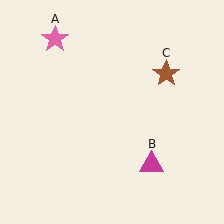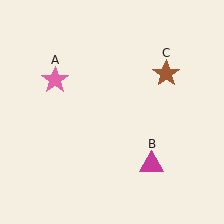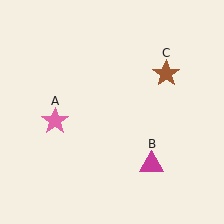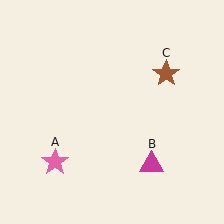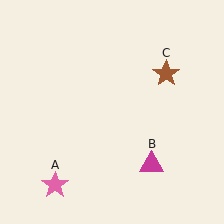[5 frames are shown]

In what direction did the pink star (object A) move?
The pink star (object A) moved down.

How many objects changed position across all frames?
1 object changed position: pink star (object A).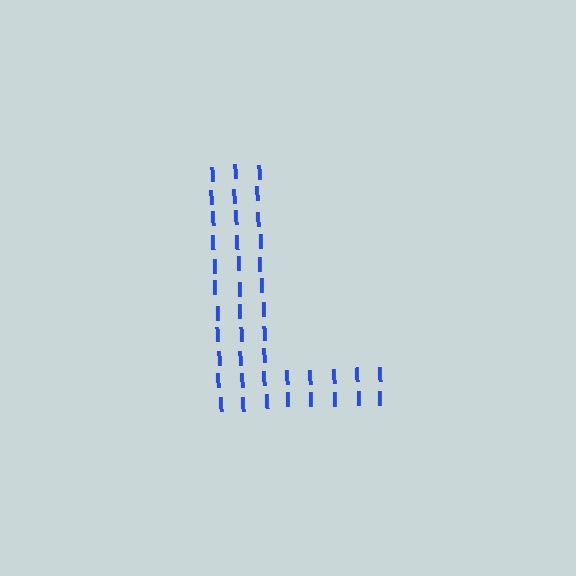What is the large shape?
The large shape is the letter L.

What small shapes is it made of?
It is made of small letter I's.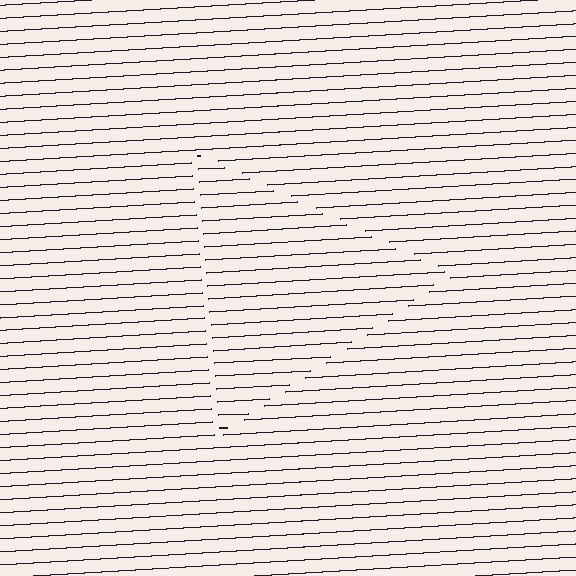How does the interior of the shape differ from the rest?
The interior of the shape contains the same grating, shifted by half a period — the contour is defined by the phase discontinuity where line-ends from the inner and outer gratings abut.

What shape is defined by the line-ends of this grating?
An illusory triangle. The interior of the shape contains the same grating, shifted by half a period — the contour is defined by the phase discontinuity where line-ends from the inner and outer gratings abut.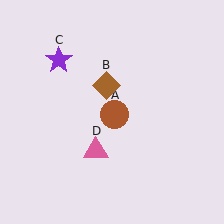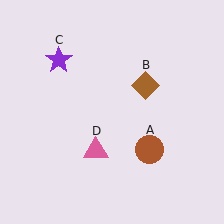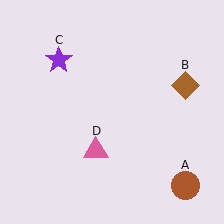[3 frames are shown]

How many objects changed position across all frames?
2 objects changed position: brown circle (object A), brown diamond (object B).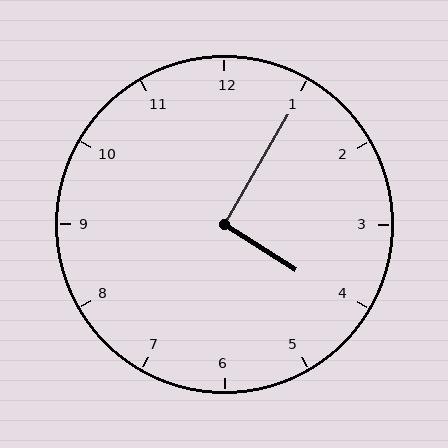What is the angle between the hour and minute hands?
Approximately 92 degrees.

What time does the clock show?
4:05.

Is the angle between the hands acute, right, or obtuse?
It is right.